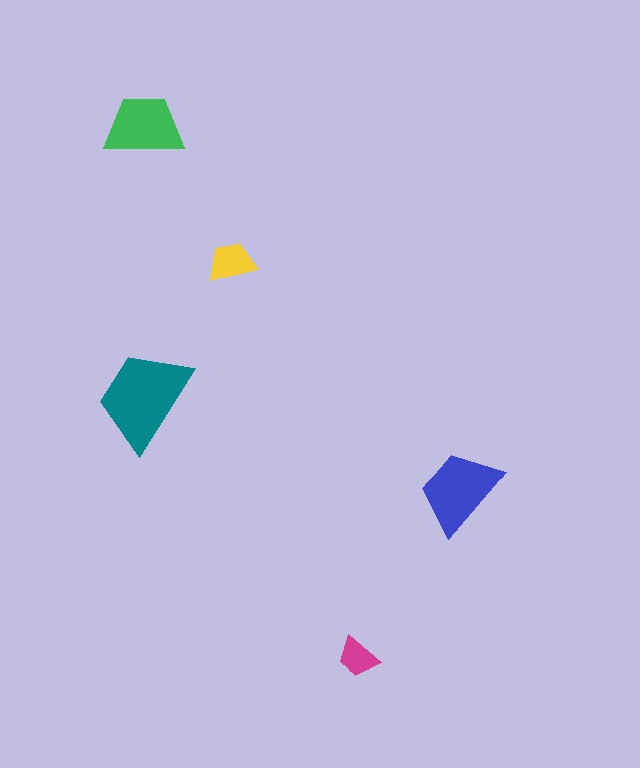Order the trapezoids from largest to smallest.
the teal one, the blue one, the green one, the yellow one, the magenta one.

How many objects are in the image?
There are 5 objects in the image.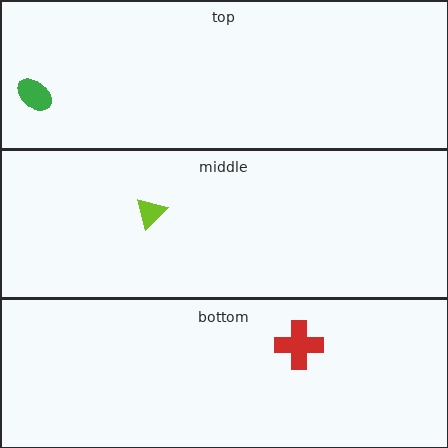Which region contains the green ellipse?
The top region.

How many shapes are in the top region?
1.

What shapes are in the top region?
The green ellipse.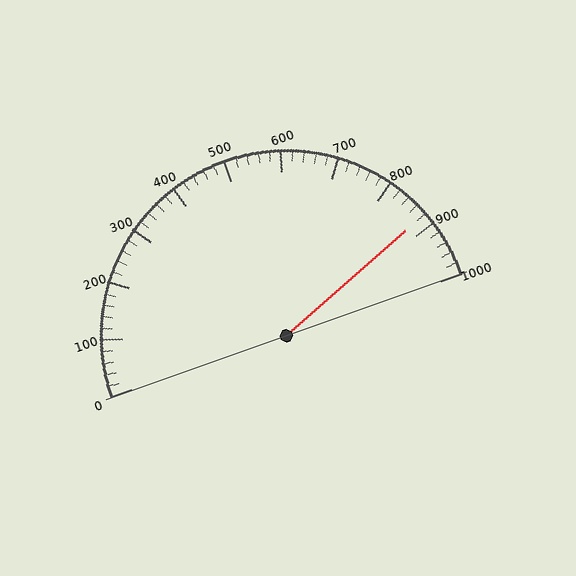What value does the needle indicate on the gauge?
The needle indicates approximately 880.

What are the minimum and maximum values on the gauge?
The gauge ranges from 0 to 1000.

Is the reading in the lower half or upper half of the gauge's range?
The reading is in the upper half of the range (0 to 1000).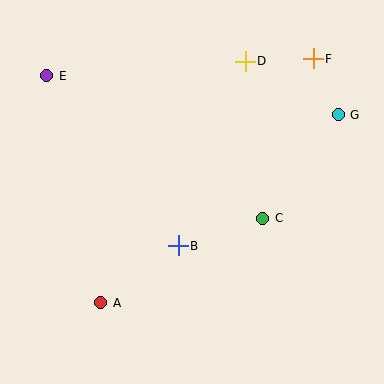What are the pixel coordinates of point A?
Point A is at (101, 303).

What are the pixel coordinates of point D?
Point D is at (245, 61).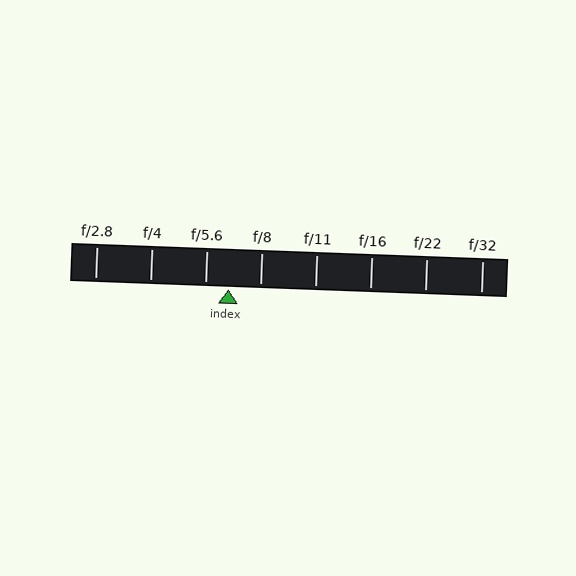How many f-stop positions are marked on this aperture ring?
There are 8 f-stop positions marked.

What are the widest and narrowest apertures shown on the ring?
The widest aperture shown is f/2.8 and the narrowest is f/32.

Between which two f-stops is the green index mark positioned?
The index mark is between f/5.6 and f/8.